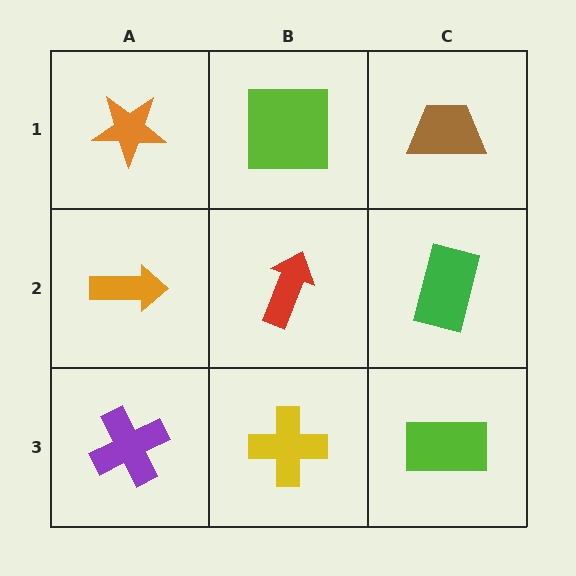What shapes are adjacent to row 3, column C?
A green rectangle (row 2, column C), a yellow cross (row 3, column B).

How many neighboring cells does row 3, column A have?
2.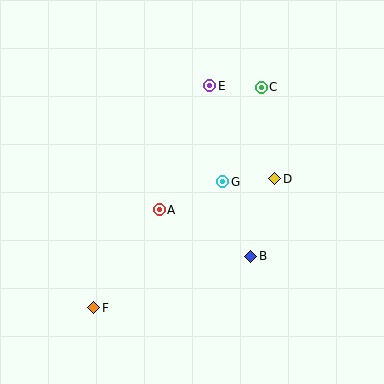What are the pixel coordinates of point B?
Point B is at (251, 256).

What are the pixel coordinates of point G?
Point G is at (223, 182).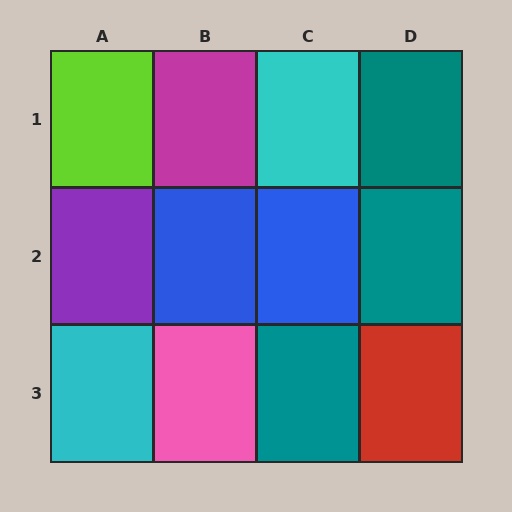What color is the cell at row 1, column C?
Cyan.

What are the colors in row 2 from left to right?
Purple, blue, blue, teal.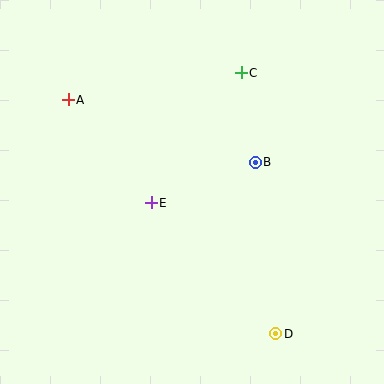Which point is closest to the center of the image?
Point E at (151, 203) is closest to the center.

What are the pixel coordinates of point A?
Point A is at (68, 100).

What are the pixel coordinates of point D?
Point D is at (276, 334).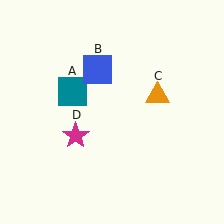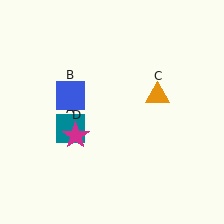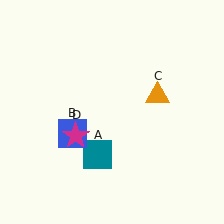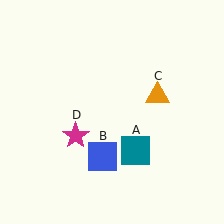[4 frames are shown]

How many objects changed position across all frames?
2 objects changed position: teal square (object A), blue square (object B).